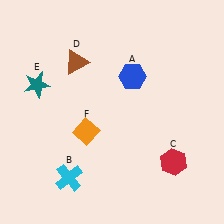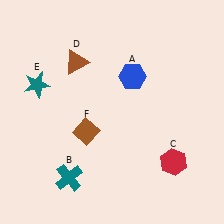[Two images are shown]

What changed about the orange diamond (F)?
In Image 1, F is orange. In Image 2, it changed to brown.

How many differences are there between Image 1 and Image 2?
There are 2 differences between the two images.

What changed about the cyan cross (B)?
In Image 1, B is cyan. In Image 2, it changed to teal.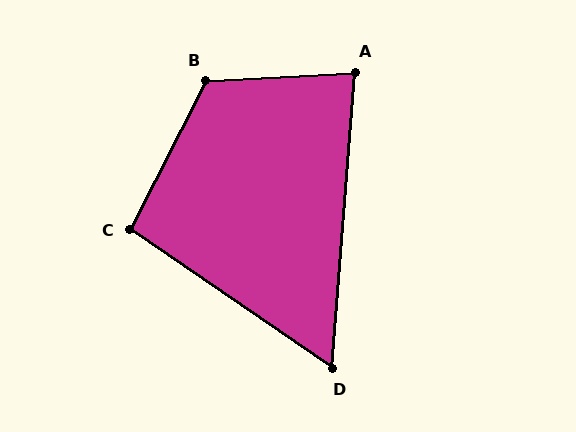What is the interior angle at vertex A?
Approximately 83 degrees (acute).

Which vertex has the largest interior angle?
B, at approximately 120 degrees.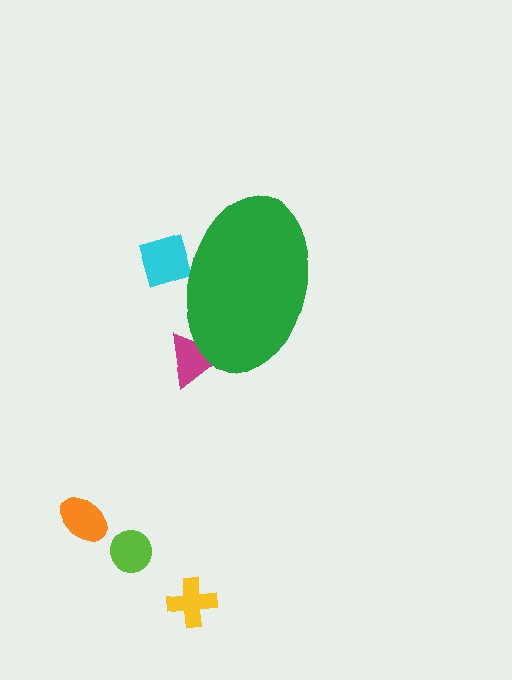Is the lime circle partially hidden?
No, the lime circle is fully visible.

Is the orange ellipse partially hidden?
No, the orange ellipse is fully visible.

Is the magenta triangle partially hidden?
Yes, the magenta triangle is partially hidden behind the green ellipse.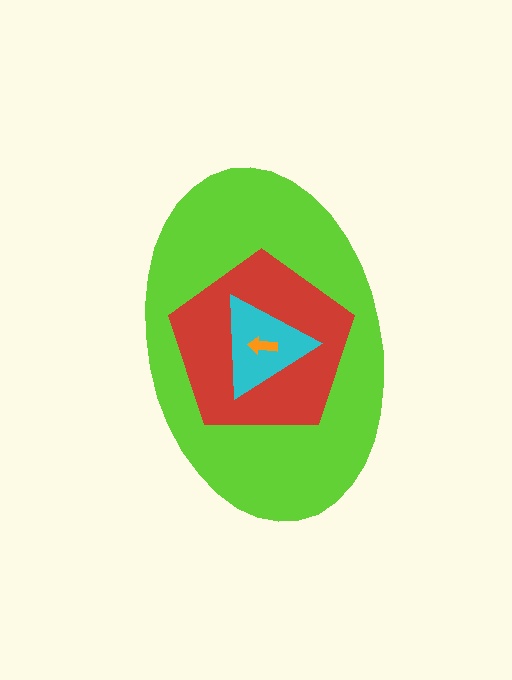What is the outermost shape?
The lime ellipse.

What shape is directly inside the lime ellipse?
The red pentagon.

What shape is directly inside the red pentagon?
The cyan triangle.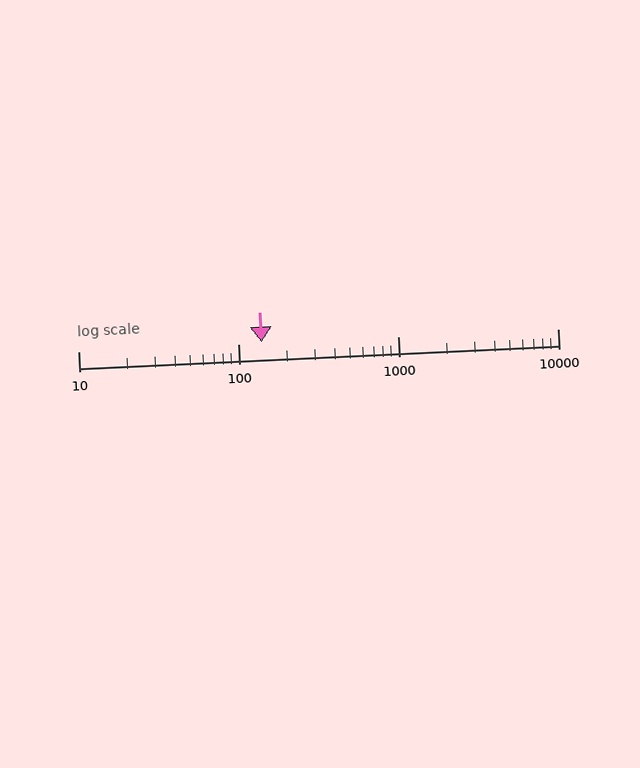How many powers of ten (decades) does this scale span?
The scale spans 3 decades, from 10 to 10000.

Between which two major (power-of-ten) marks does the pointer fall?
The pointer is between 100 and 1000.